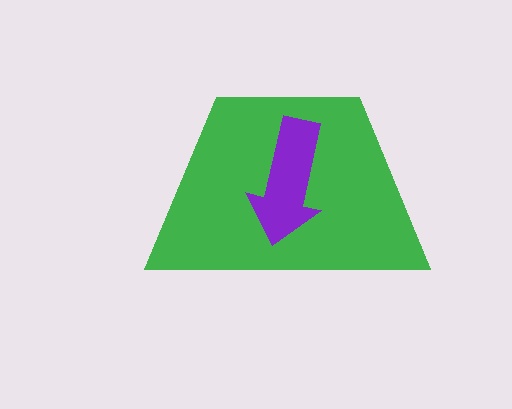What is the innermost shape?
The purple arrow.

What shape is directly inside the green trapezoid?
The purple arrow.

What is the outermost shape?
The green trapezoid.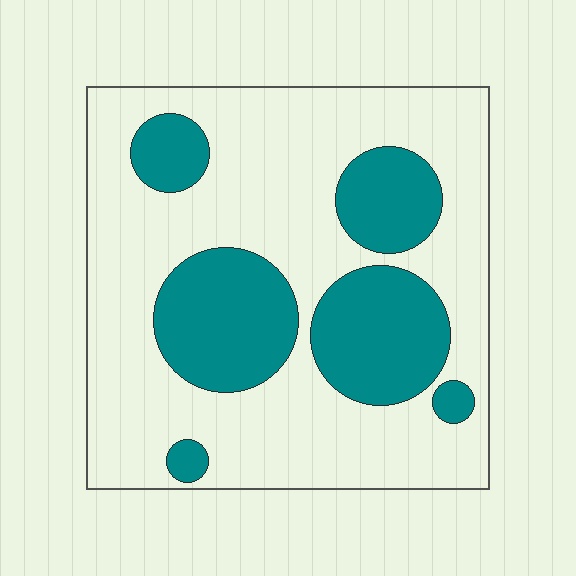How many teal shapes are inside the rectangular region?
6.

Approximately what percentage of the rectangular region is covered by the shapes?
Approximately 30%.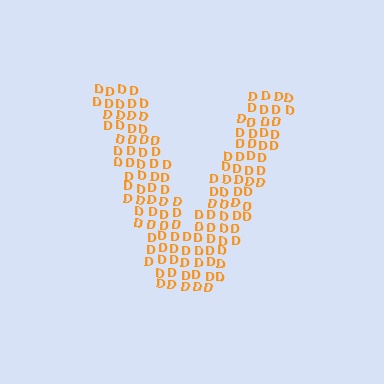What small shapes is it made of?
It is made of small letter D's.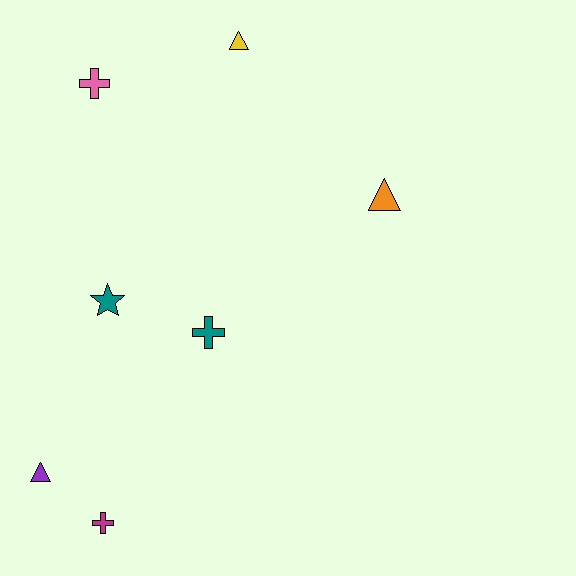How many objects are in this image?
There are 7 objects.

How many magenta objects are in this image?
There is 1 magenta object.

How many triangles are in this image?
There are 3 triangles.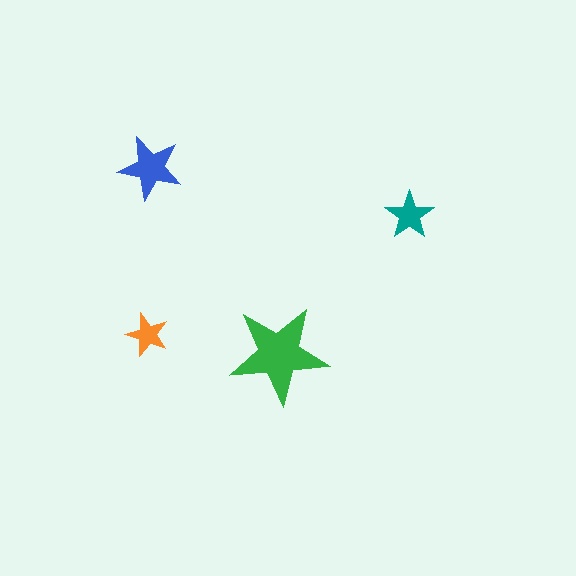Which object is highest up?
The blue star is topmost.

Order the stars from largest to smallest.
the green one, the blue one, the teal one, the orange one.